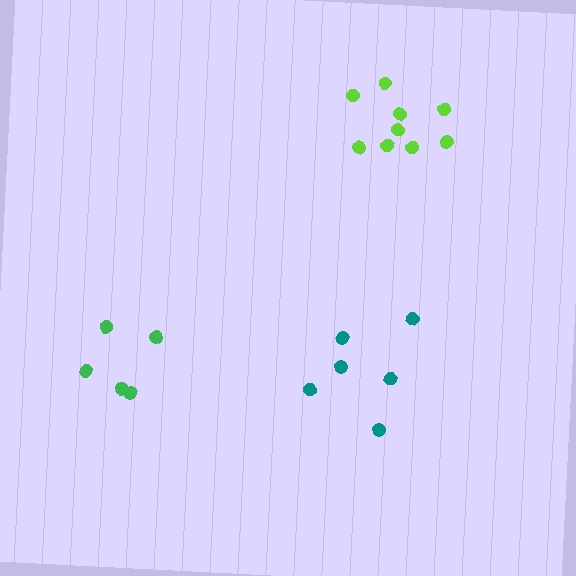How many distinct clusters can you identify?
There are 3 distinct clusters.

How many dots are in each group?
Group 1: 5 dots, Group 2: 6 dots, Group 3: 9 dots (20 total).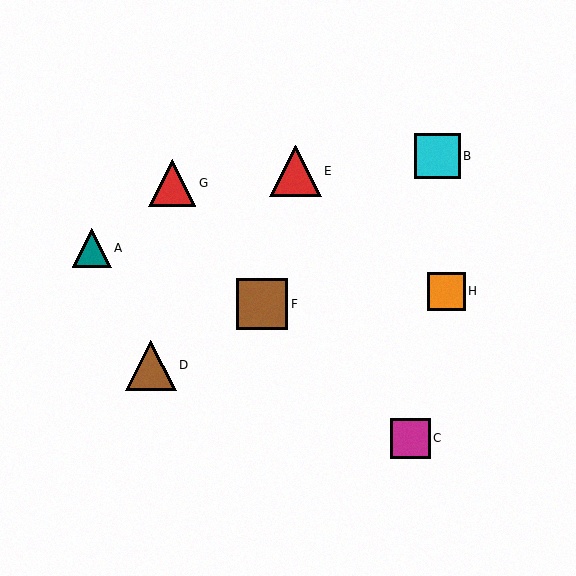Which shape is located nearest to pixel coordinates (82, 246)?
The teal triangle (labeled A) at (92, 248) is nearest to that location.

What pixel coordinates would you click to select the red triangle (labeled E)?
Click at (295, 171) to select the red triangle E.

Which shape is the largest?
The brown square (labeled F) is the largest.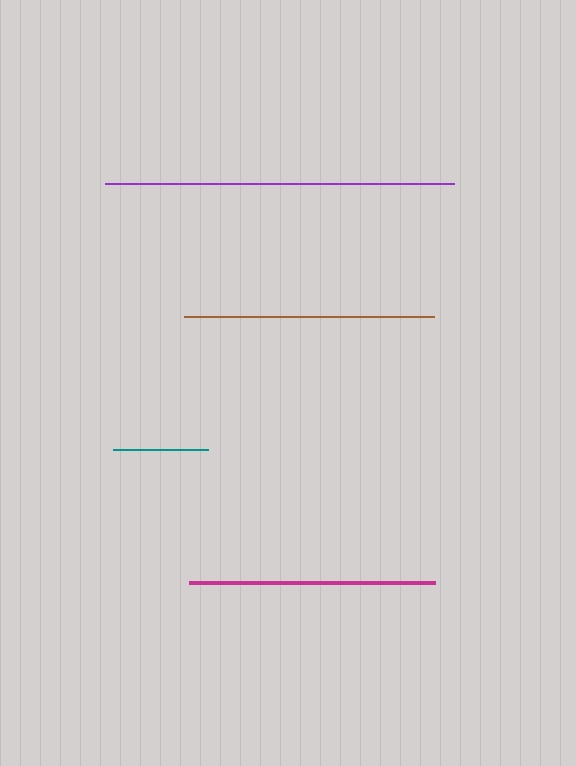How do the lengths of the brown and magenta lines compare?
The brown and magenta lines are approximately the same length.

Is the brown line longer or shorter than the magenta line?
The brown line is longer than the magenta line.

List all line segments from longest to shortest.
From longest to shortest: purple, brown, magenta, teal.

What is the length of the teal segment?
The teal segment is approximately 95 pixels long.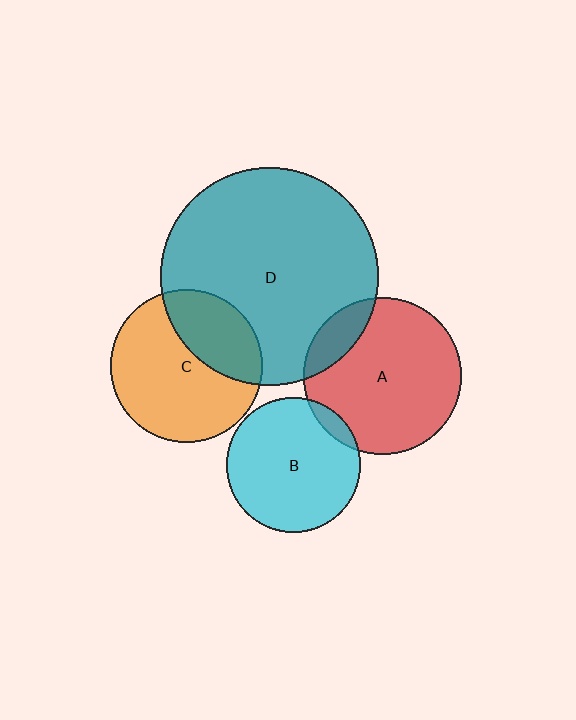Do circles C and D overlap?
Yes.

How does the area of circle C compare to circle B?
Approximately 1.3 times.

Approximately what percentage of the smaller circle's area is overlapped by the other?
Approximately 35%.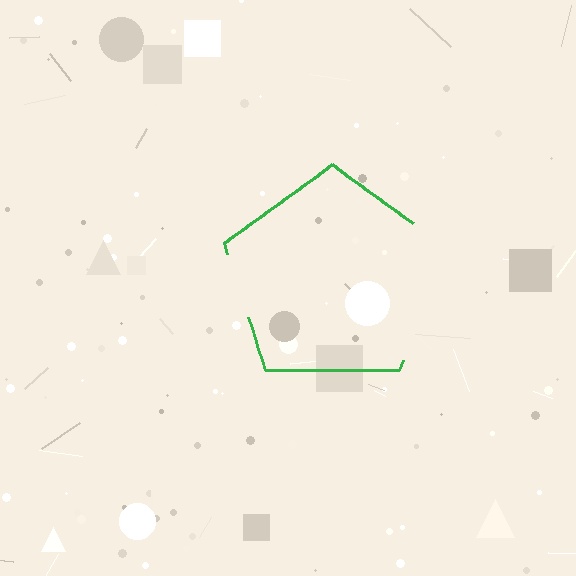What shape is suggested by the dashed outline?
The dashed outline suggests a pentagon.